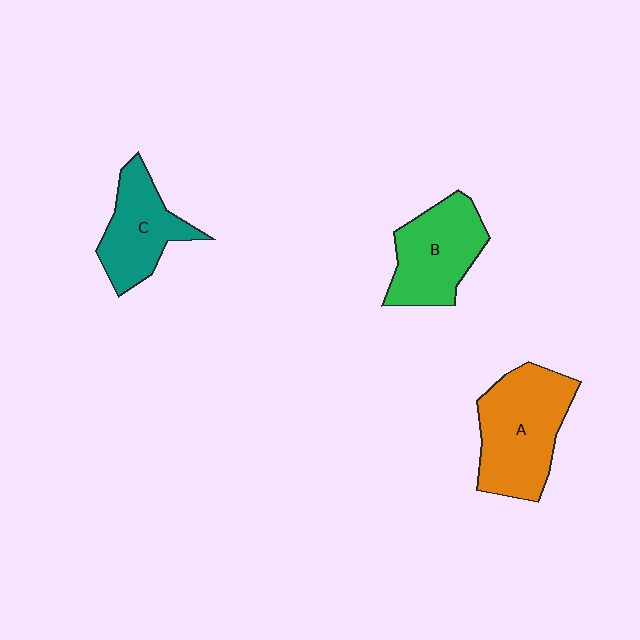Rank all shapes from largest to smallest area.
From largest to smallest: A (orange), B (green), C (teal).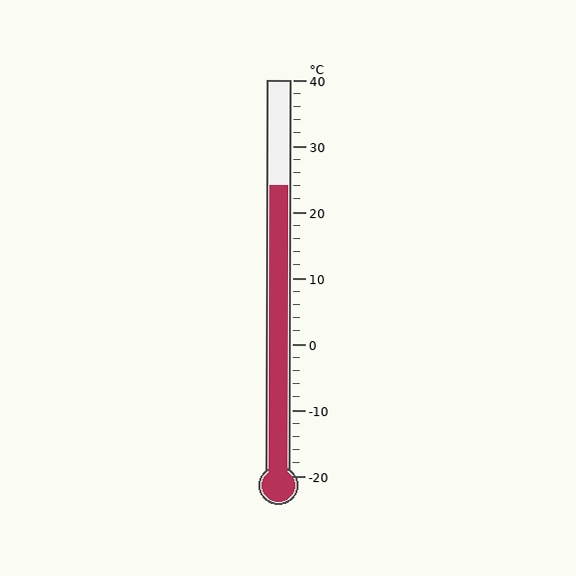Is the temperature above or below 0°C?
The temperature is above 0°C.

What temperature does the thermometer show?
The thermometer shows approximately 24°C.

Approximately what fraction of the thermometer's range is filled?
The thermometer is filled to approximately 75% of its range.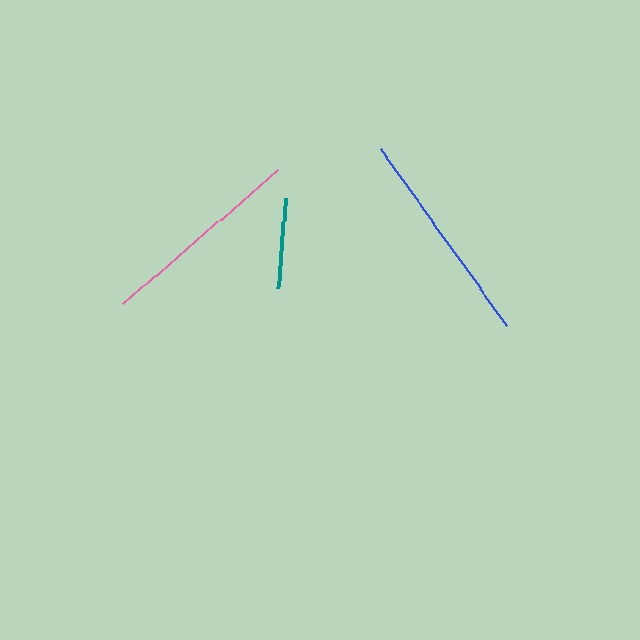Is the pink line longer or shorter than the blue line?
The blue line is longer than the pink line.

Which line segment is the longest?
The blue line is the longest at approximately 216 pixels.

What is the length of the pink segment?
The pink segment is approximately 204 pixels long.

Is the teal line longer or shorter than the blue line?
The blue line is longer than the teal line.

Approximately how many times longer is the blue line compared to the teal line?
The blue line is approximately 2.4 times the length of the teal line.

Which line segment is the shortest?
The teal line is the shortest at approximately 90 pixels.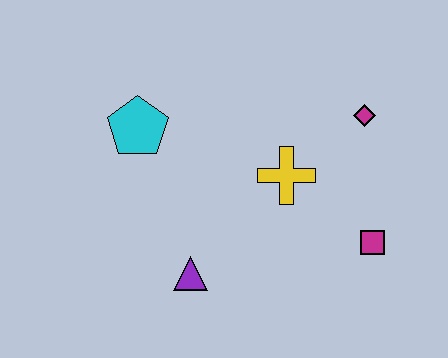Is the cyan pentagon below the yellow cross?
No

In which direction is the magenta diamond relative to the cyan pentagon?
The magenta diamond is to the right of the cyan pentagon.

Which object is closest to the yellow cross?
The magenta diamond is closest to the yellow cross.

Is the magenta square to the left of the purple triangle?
No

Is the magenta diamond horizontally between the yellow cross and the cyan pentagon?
No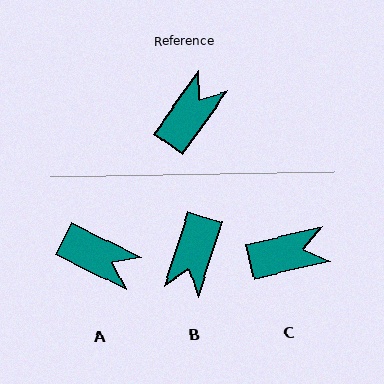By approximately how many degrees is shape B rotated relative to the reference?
Approximately 162 degrees clockwise.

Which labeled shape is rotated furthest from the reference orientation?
B, about 162 degrees away.